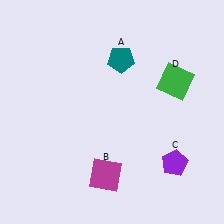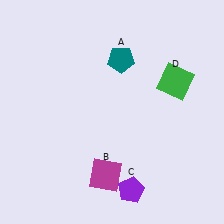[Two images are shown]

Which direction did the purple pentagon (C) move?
The purple pentagon (C) moved left.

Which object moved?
The purple pentagon (C) moved left.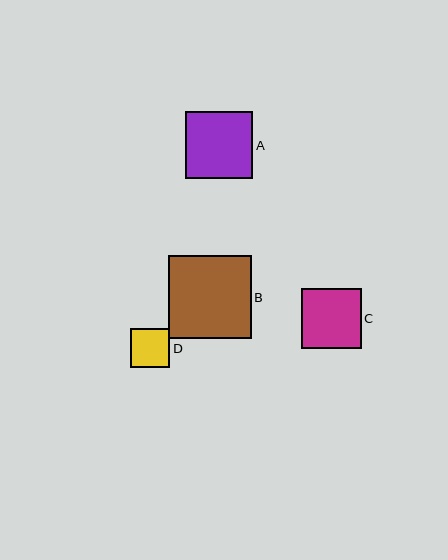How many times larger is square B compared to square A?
Square B is approximately 1.2 times the size of square A.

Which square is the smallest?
Square D is the smallest with a size of approximately 40 pixels.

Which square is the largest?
Square B is the largest with a size of approximately 83 pixels.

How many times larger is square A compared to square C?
Square A is approximately 1.1 times the size of square C.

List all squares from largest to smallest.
From largest to smallest: B, A, C, D.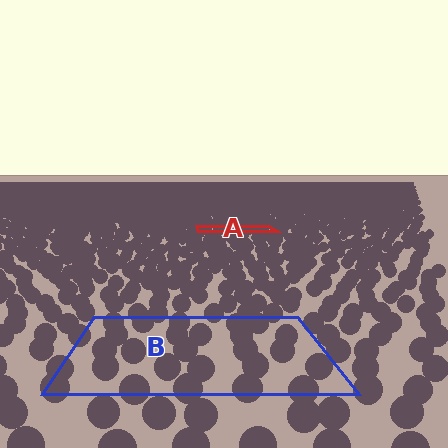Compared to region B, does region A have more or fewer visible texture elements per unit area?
Region A has more texture elements per unit area — they are packed more densely because it is farther away.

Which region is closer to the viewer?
Region B is closer. The texture elements there are larger and more spread out.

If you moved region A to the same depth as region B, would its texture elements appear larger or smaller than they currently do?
They would appear larger. At a closer depth, the same texture elements are projected at a bigger on-screen size.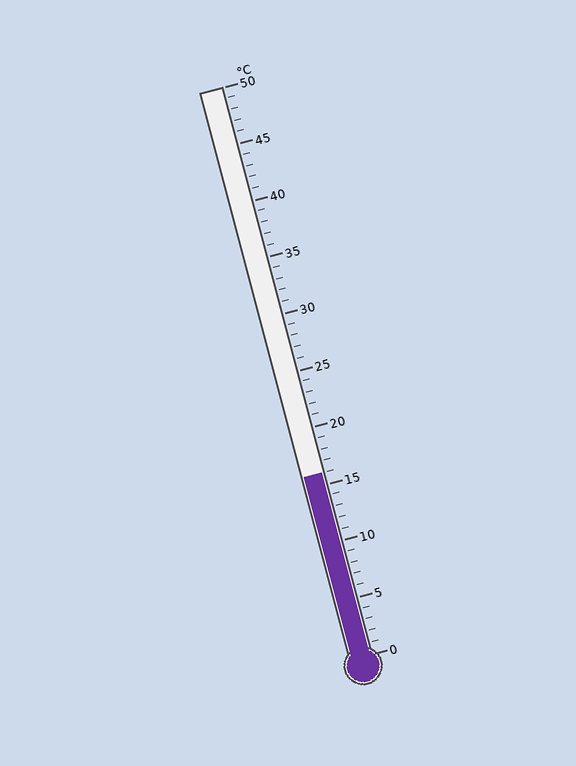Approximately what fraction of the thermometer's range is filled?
The thermometer is filled to approximately 30% of its range.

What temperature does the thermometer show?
The thermometer shows approximately 16°C.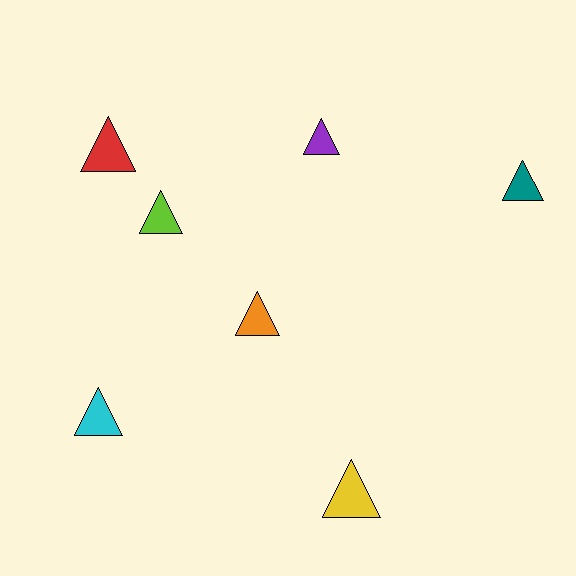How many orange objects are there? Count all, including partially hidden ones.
There is 1 orange object.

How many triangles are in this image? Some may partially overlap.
There are 7 triangles.